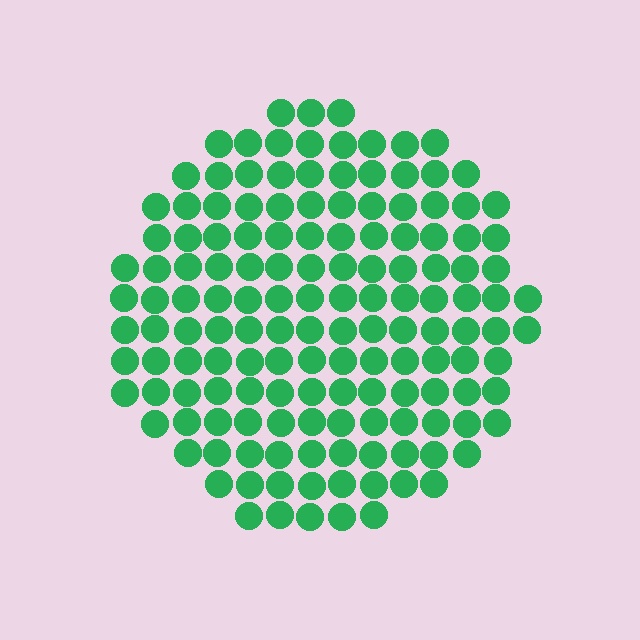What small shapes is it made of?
It is made of small circles.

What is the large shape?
The large shape is a circle.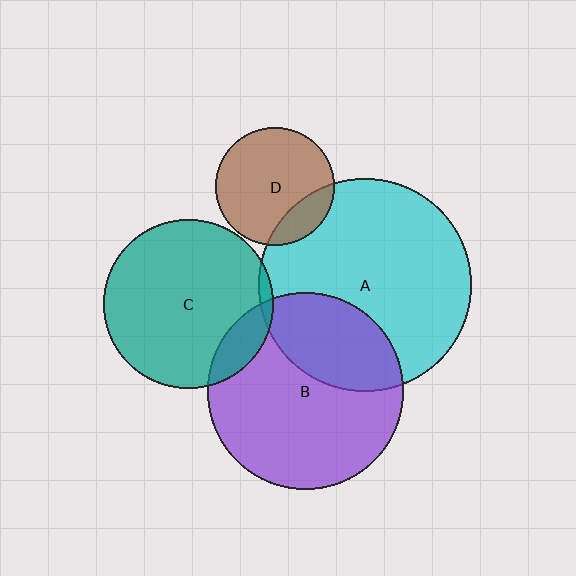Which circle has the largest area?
Circle A (cyan).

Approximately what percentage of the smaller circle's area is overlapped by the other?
Approximately 10%.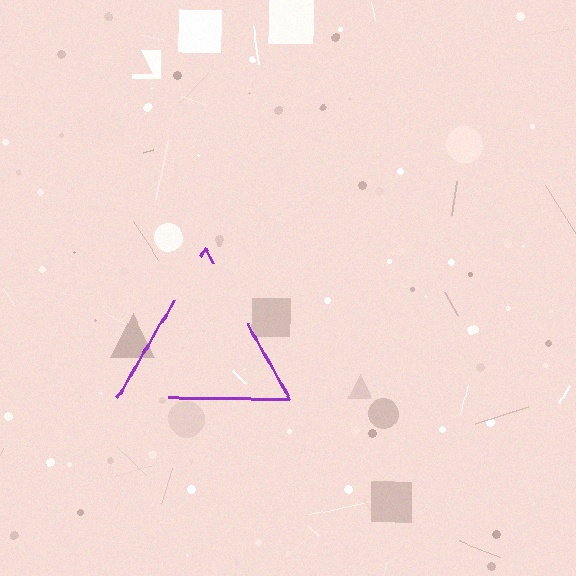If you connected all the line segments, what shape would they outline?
They would outline a triangle.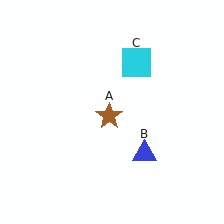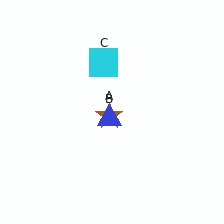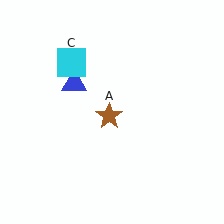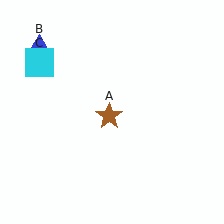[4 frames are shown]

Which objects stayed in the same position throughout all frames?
Brown star (object A) remained stationary.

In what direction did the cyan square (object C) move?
The cyan square (object C) moved left.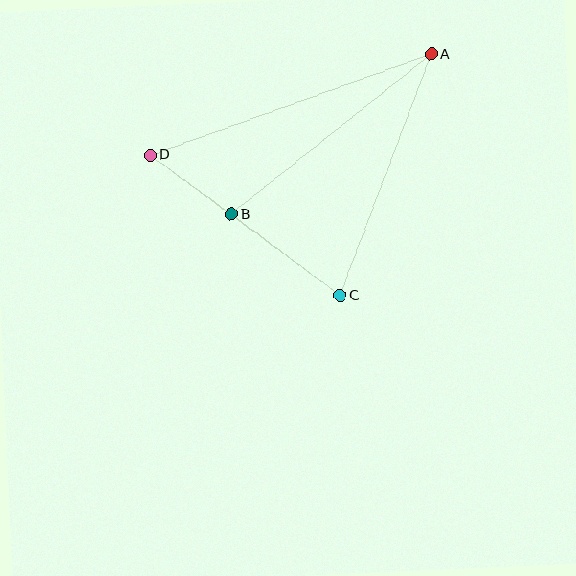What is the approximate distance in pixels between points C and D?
The distance between C and D is approximately 236 pixels.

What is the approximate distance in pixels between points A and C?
The distance between A and C is approximately 257 pixels.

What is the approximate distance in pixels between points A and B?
The distance between A and B is approximately 256 pixels.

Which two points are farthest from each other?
Points A and D are farthest from each other.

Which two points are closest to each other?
Points B and D are closest to each other.